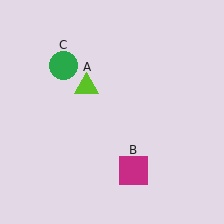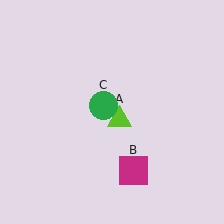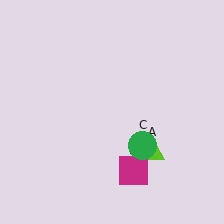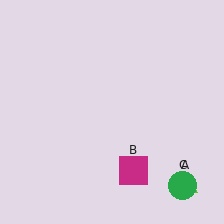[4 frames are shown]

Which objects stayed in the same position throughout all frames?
Magenta square (object B) remained stationary.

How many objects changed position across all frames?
2 objects changed position: lime triangle (object A), green circle (object C).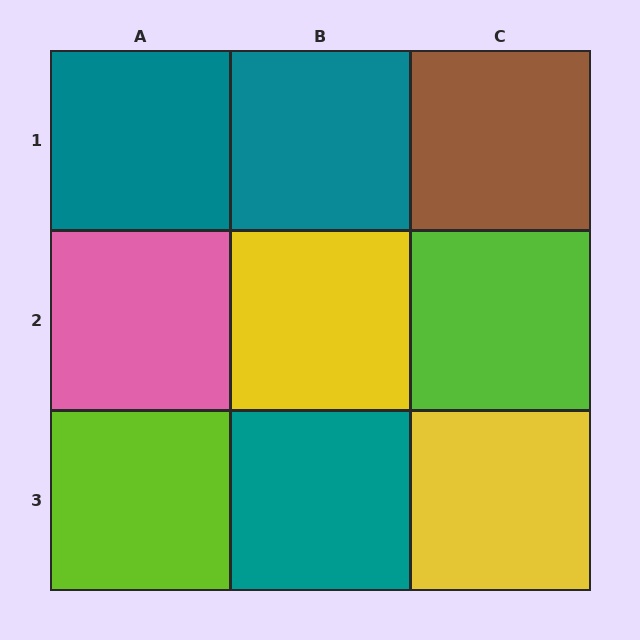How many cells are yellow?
2 cells are yellow.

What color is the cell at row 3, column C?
Yellow.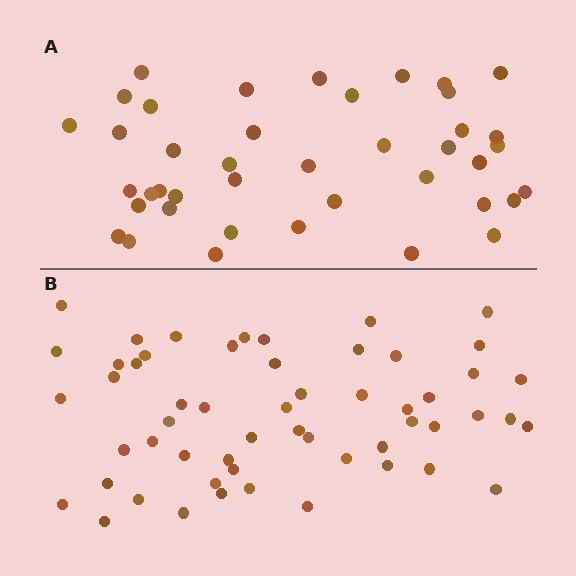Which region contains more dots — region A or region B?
Region B (the bottom region) has more dots.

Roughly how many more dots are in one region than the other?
Region B has approximately 15 more dots than region A.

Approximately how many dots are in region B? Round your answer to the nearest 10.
About 60 dots. (The exact count is 55, which rounds to 60.)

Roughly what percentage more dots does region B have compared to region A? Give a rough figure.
About 35% more.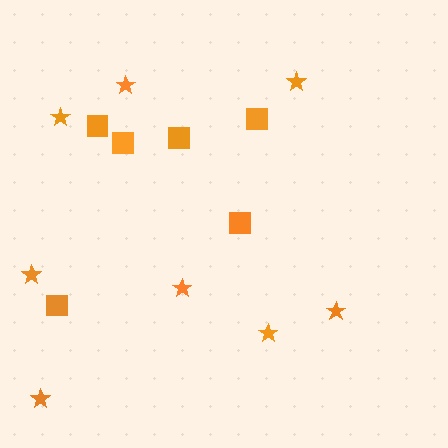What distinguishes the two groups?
There are 2 groups: one group of squares (6) and one group of stars (8).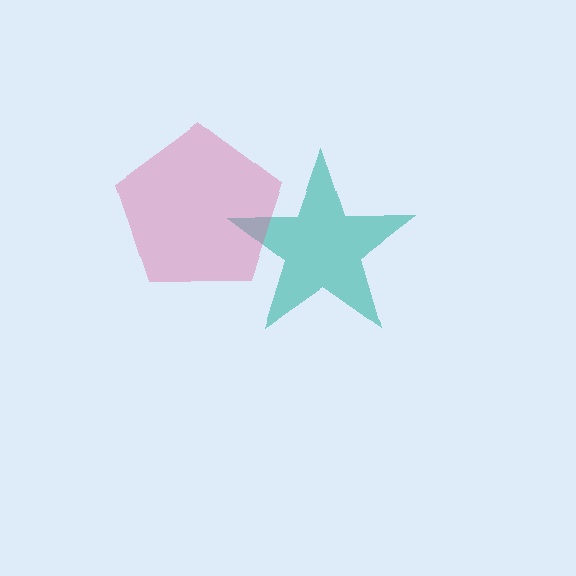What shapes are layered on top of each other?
The layered shapes are: a teal star, a pink pentagon.